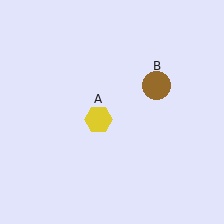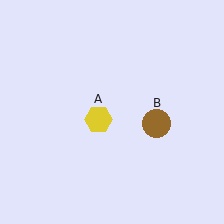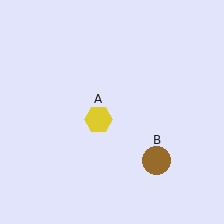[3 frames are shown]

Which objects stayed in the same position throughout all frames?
Yellow hexagon (object A) remained stationary.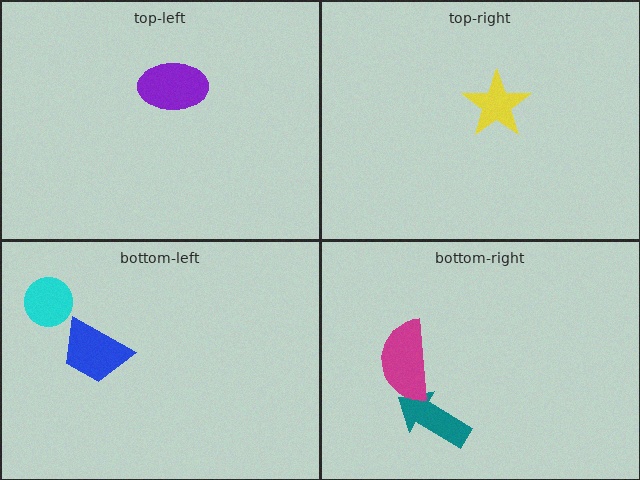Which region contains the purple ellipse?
The top-left region.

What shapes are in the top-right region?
The yellow star.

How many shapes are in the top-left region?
1.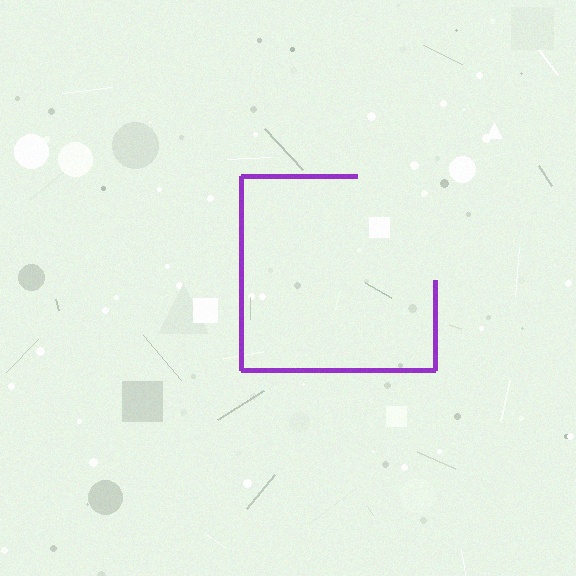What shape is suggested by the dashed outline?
The dashed outline suggests a square.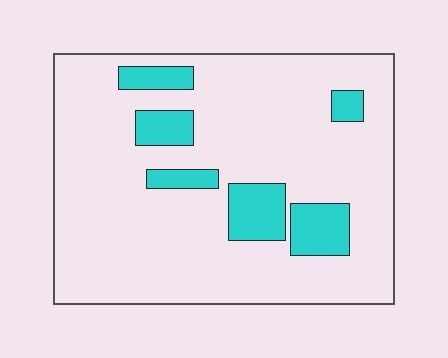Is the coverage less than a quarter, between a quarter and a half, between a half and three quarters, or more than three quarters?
Less than a quarter.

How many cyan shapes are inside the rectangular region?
6.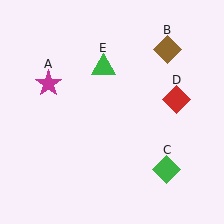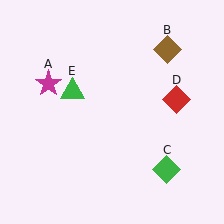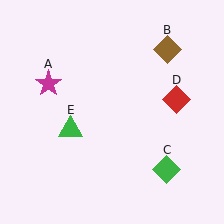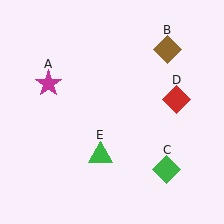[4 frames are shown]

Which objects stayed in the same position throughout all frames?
Magenta star (object A) and brown diamond (object B) and green diamond (object C) and red diamond (object D) remained stationary.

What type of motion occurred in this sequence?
The green triangle (object E) rotated counterclockwise around the center of the scene.